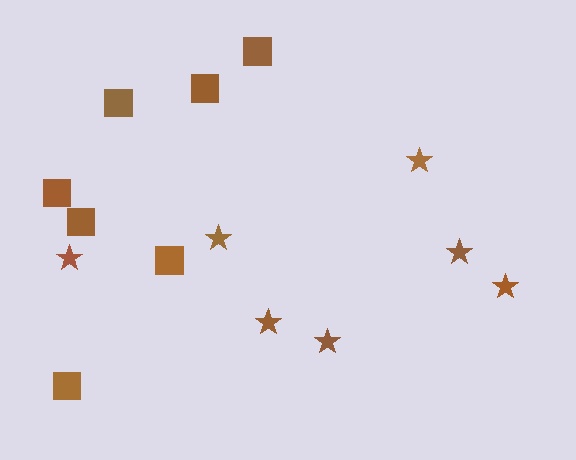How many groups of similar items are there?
There are 2 groups: one group of squares (7) and one group of stars (7).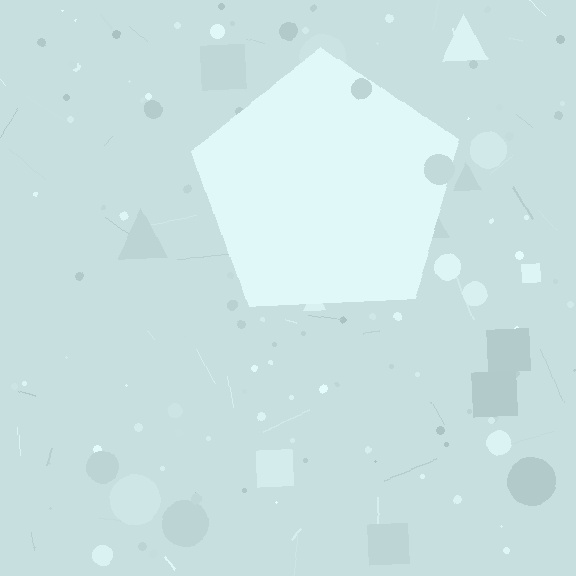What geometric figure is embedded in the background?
A pentagon is embedded in the background.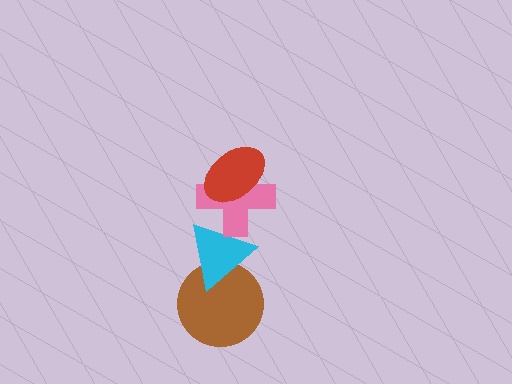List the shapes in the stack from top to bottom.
From top to bottom: the red ellipse, the pink cross, the cyan triangle, the brown circle.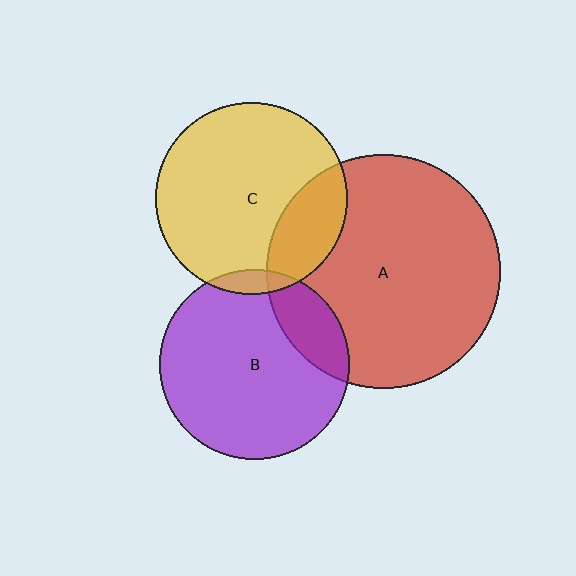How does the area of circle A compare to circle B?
Approximately 1.5 times.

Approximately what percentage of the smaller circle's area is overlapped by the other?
Approximately 5%.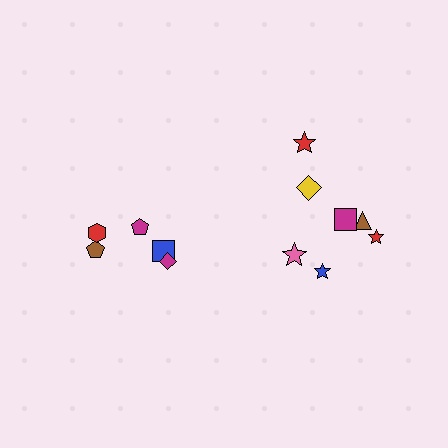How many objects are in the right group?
There are 7 objects.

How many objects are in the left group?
There are 5 objects.